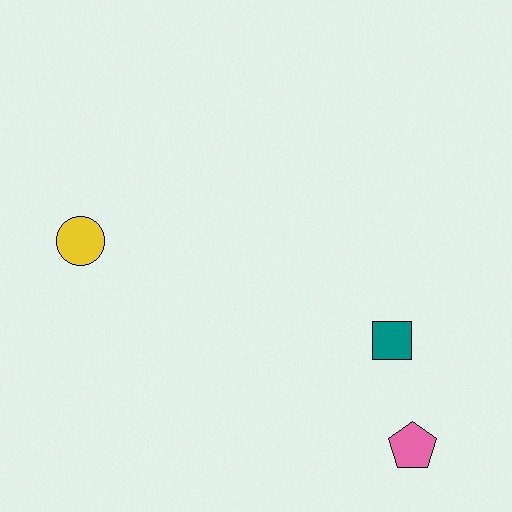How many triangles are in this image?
There are no triangles.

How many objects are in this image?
There are 3 objects.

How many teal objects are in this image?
There is 1 teal object.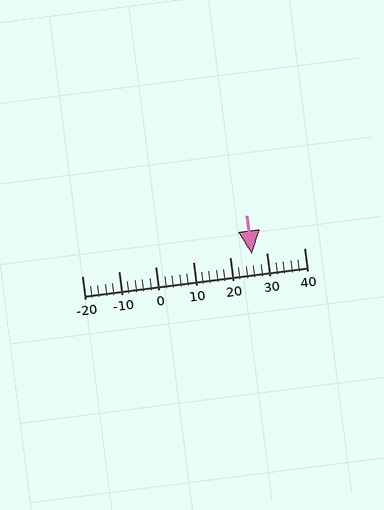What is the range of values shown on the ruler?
The ruler shows values from -20 to 40.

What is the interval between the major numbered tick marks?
The major tick marks are spaced 10 units apart.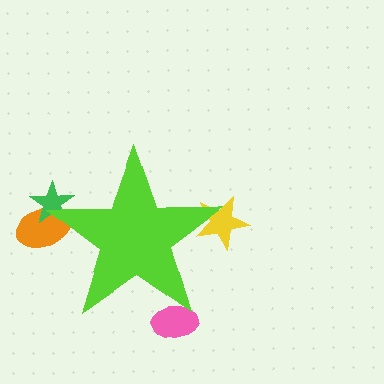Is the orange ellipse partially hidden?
Yes, the orange ellipse is partially hidden behind the lime star.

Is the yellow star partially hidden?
Yes, the yellow star is partially hidden behind the lime star.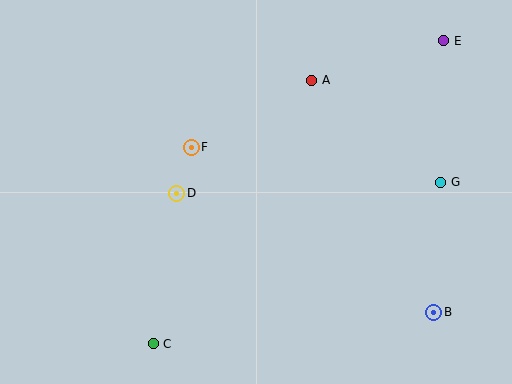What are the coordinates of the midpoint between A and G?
The midpoint between A and G is at (376, 131).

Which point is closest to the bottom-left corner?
Point C is closest to the bottom-left corner.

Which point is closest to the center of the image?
Point F at (191, 147) is closest to the center.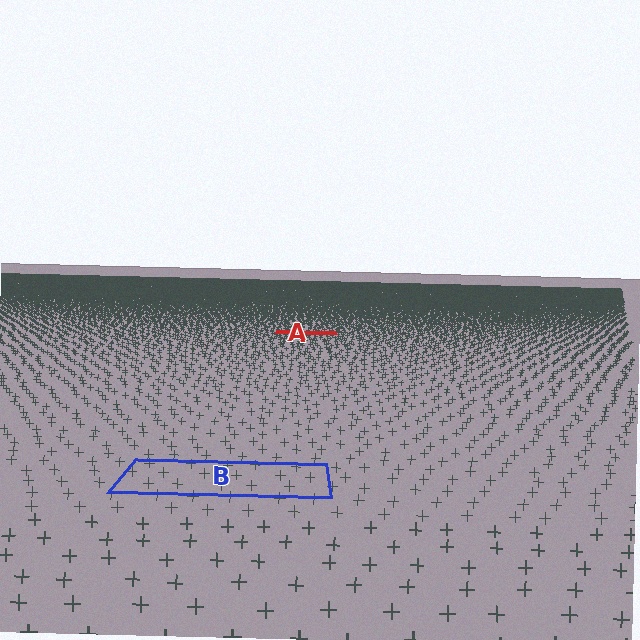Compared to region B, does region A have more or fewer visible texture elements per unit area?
Region A has more texture elements per unit area — they are packed more densely because it is farther away.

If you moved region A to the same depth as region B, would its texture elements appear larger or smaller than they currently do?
They would appear larger. At a closer depth, the same texture elements are projected at a bigger on-screen size.